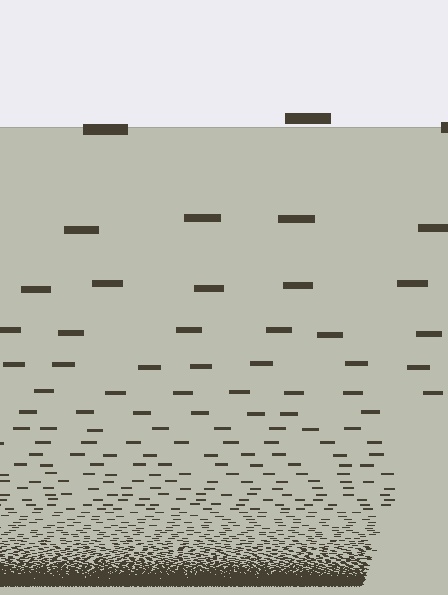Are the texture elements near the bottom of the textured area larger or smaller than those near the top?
Smaller. The gradient is inverted — elements near the bottom are smaller and denser.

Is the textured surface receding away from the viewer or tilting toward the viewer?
The surface appears to tilt toward the viewer. Texture elements get larger and sparser toward the top.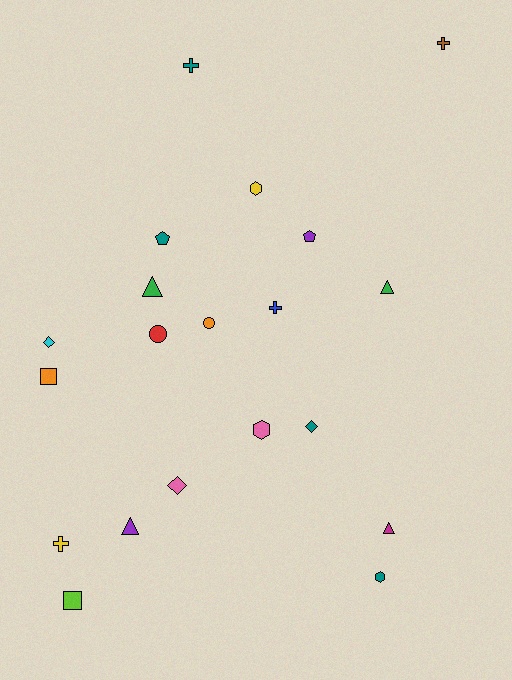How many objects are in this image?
There are 20 objects.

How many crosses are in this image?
There are 4 crosses.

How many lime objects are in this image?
There is 1 lime object.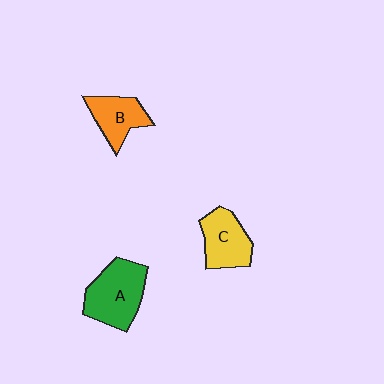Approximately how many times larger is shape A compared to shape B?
Approximately 1.5 times.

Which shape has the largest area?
Shape A (green).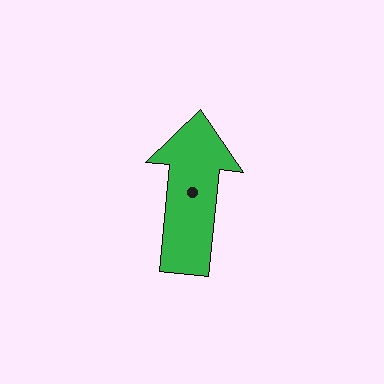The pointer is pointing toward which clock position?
Roughly 12 o'clock.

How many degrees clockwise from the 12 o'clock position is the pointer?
Approximately 6 degrees.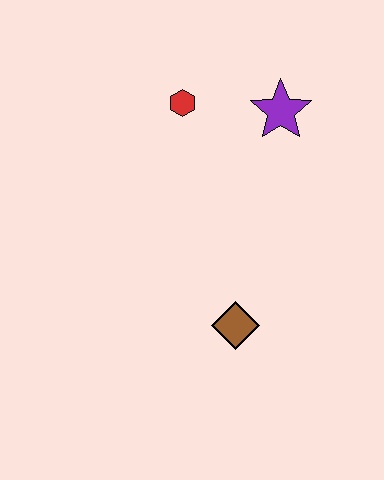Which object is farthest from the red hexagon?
The brown diamond is farthest from the red hexagon.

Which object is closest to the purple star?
The red hexagon is closest to the purple star.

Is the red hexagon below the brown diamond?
No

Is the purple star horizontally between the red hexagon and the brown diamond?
No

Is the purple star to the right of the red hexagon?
Yes